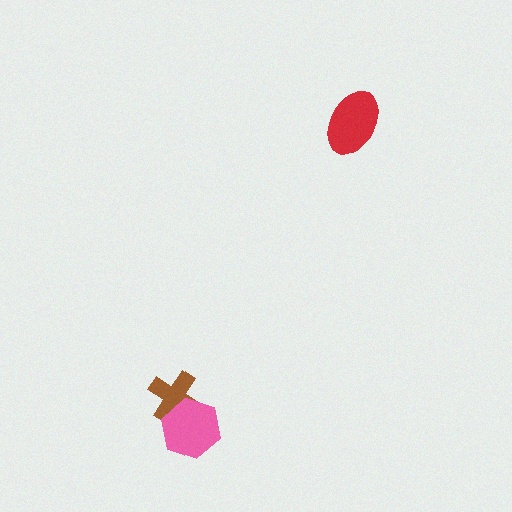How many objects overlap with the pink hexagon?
1 object overlaps with the pink hexagon.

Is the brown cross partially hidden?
Yes, it is partially covered by another shape.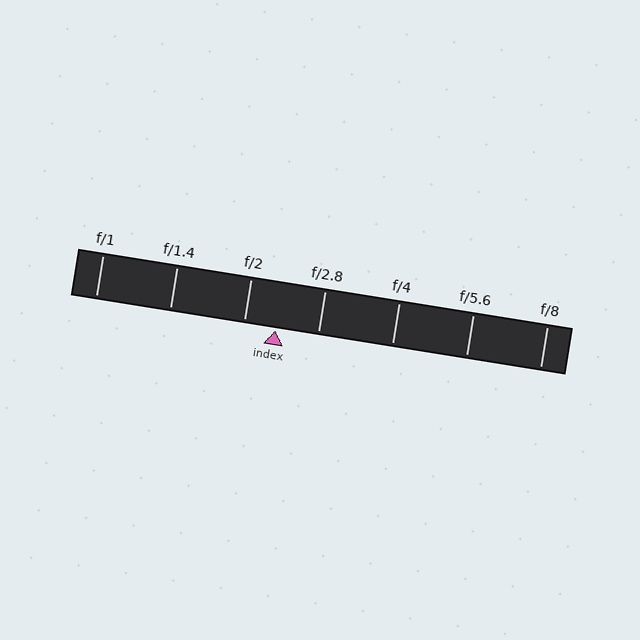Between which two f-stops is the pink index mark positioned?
The index mark is between f/2 and f/2.8.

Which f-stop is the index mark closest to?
The index mark is closest to f/2.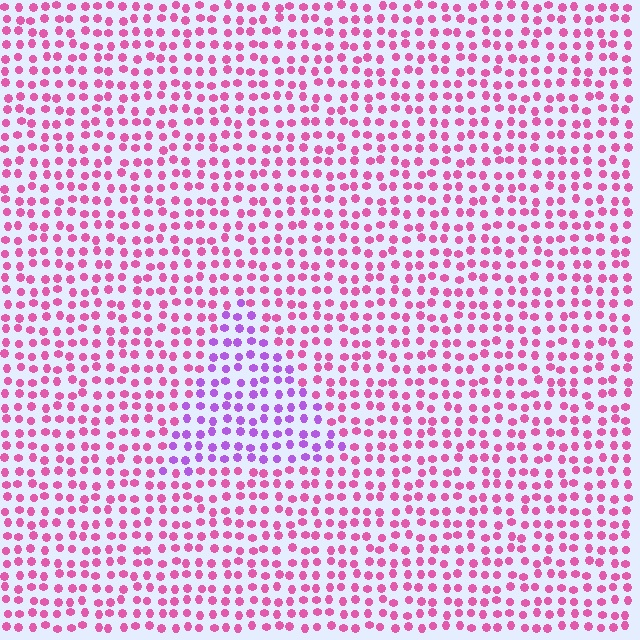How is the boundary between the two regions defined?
The boundary is defined purely by a slight shift in hue (about 44 degrees). Spacing, size, and orientation are identical on both sides.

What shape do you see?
I see a triangle.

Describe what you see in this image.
The image is filled with small pink elements in a uniform arrangement. A triangle-shaped region is visible where the elements are tinted to a slightly different hue, forming a subtle color boundary.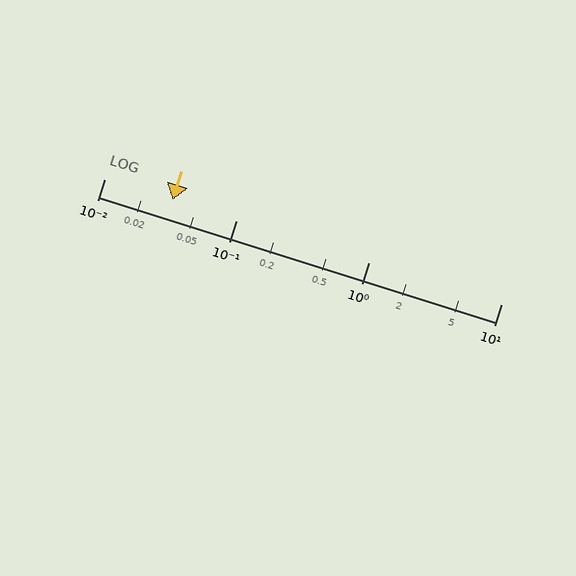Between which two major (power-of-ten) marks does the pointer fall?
The pointer is between 0.01 and 0.1.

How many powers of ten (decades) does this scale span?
The scale spans 3 decades, from 0.01 to 10.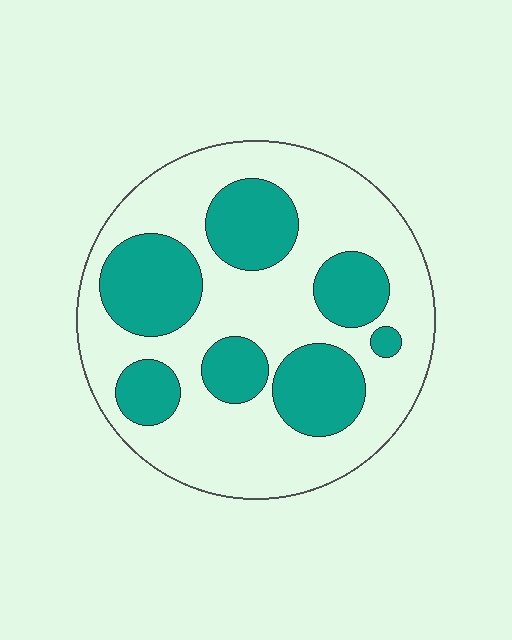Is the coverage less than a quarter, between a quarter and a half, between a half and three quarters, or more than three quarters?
Between a quarter and a half.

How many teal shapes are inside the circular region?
7.